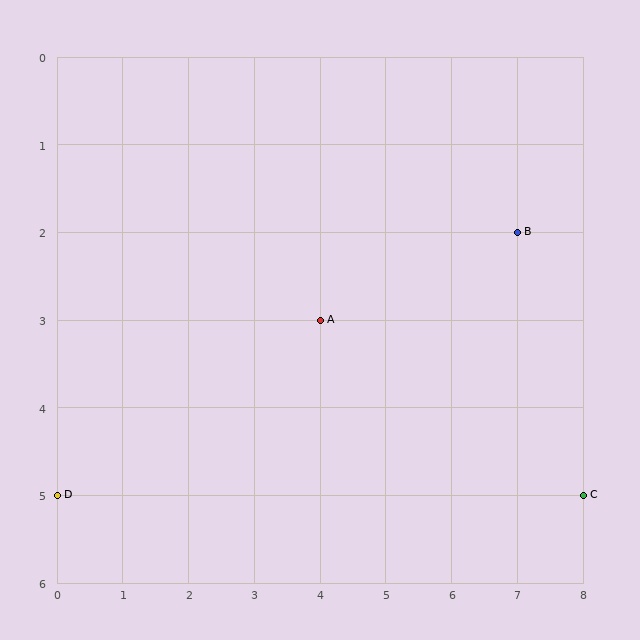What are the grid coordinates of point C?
Point C is at grid coordinates (8, 5).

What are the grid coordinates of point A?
Point A is at grid coordinates (4, 3).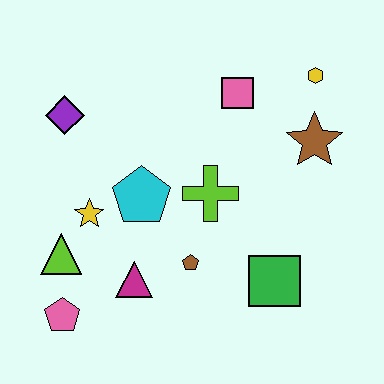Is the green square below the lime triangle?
Yes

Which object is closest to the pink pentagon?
The lime triangle is closest to the pink pentagon.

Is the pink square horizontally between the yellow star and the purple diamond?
No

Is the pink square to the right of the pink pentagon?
Yes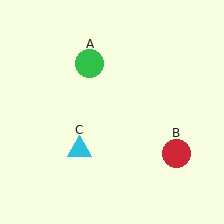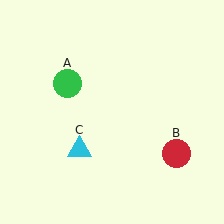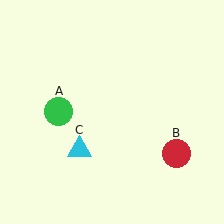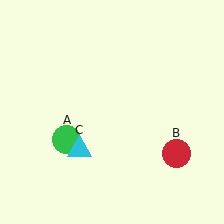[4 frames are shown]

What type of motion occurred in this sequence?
The green circle (object A) rotated counterclockwise around the center of the scene.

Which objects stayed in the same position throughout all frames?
Red circle (object B) and cyan triangle (object C) remained stationary.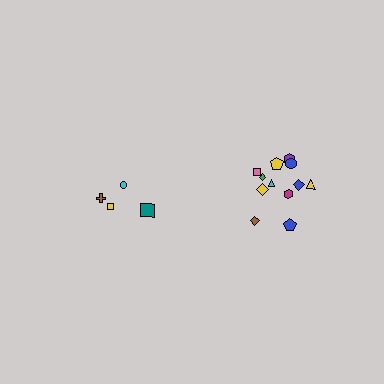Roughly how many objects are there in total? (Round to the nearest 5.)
Roughly 15 objects in total.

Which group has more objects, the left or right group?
The right group.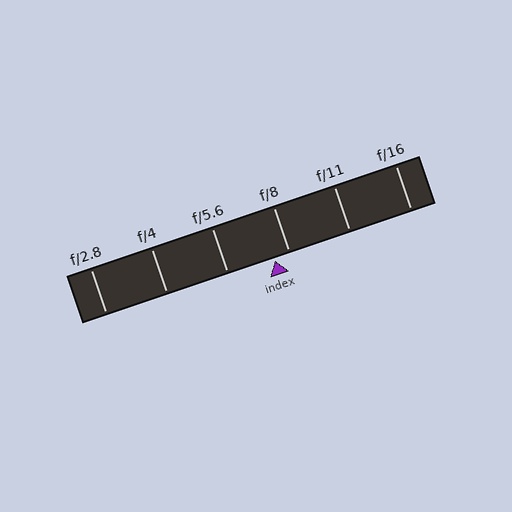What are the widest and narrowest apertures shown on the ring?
The widest aperture shown is f/2.8 and the narrowest is f/16.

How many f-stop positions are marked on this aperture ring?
There are 6 f-stop positions marked.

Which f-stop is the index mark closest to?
The index mark is closest to f/8.